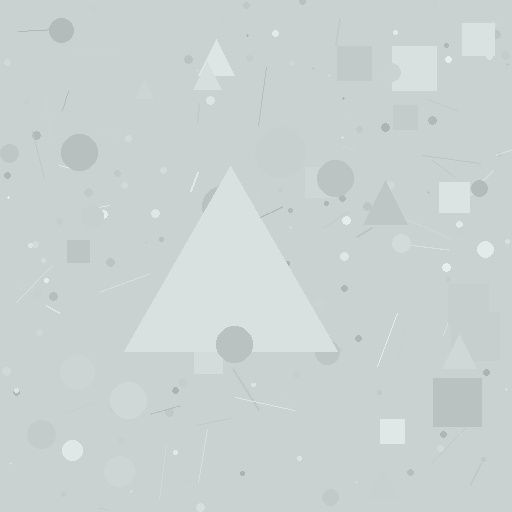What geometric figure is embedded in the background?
A triangle is embedded in the background.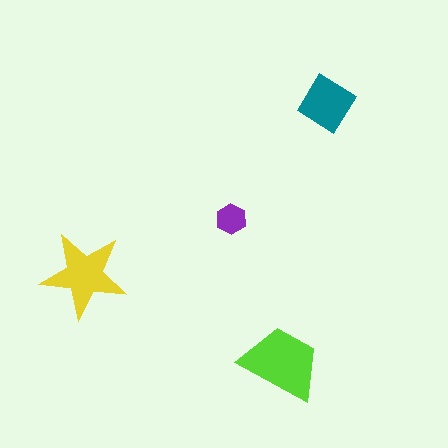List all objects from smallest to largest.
The purple hexagon, the teal diamond, the yellow star, the lime trapezoid.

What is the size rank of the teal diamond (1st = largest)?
3rd.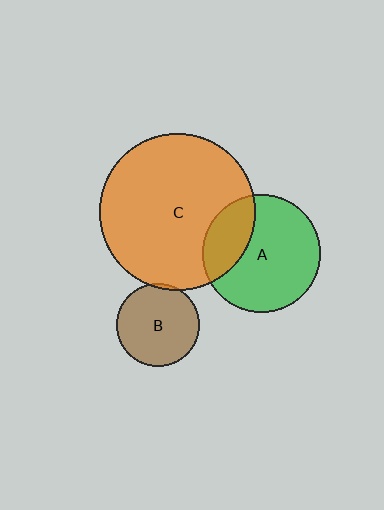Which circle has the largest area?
Circle C (orange).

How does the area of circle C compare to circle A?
Approximately 1.8 times.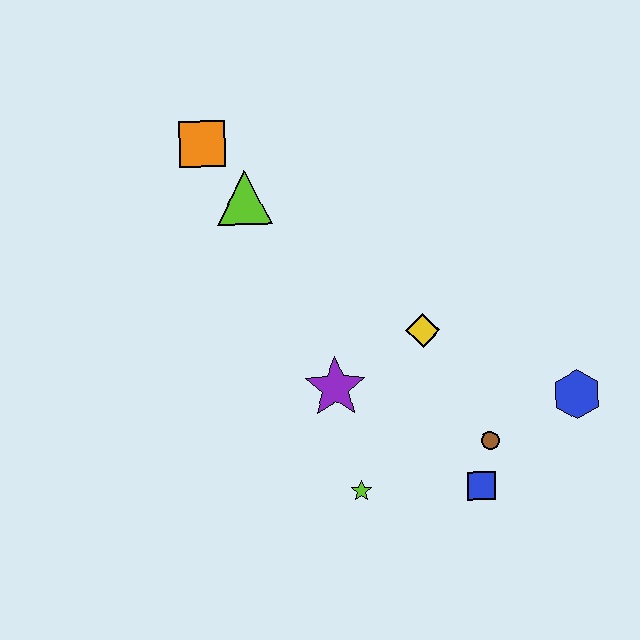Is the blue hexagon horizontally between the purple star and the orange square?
No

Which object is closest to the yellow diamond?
The purple star is closest to the yellow diamond.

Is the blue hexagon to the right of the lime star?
Yes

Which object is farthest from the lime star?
The orange square is farthest from the lime star.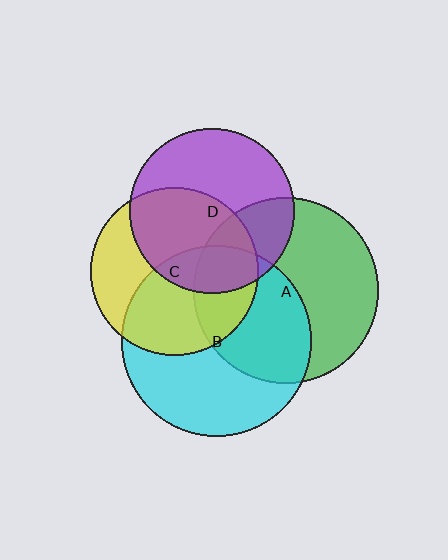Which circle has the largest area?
Circle B (cyan).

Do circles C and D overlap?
Yes.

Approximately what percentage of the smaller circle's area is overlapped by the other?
Approximately 50%.